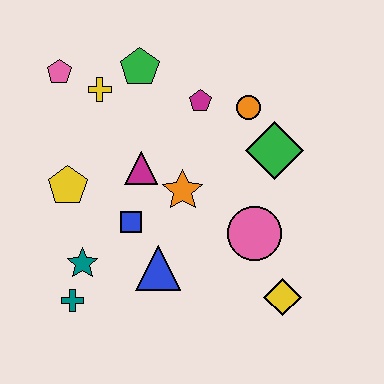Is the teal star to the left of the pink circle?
Yes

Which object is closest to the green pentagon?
The yellow cross is closest to the green pentagon.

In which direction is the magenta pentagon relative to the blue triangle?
The magenta pentagon is above the blue triangle.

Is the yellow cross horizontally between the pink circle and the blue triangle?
No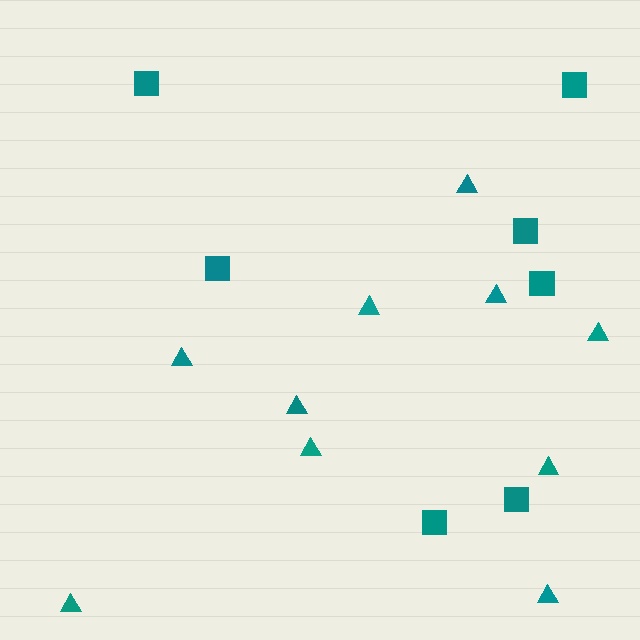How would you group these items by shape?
There are 2 groups: one group of squares (7) and one group of triangles (10).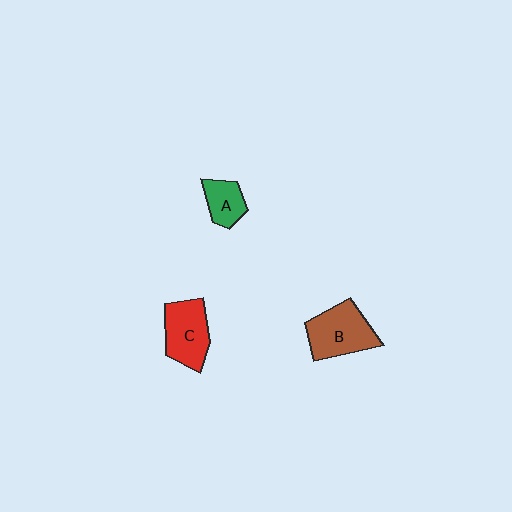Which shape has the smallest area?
Shape A (green).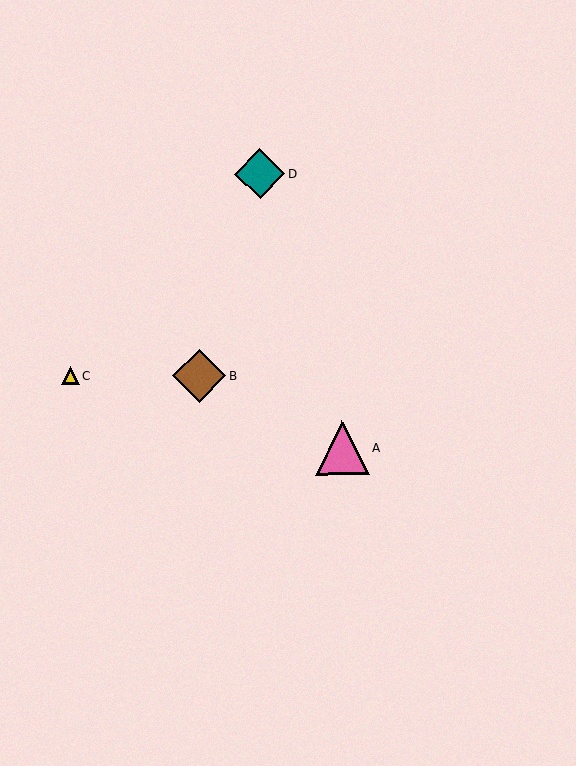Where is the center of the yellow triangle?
The center of the yellow triangle is at (70, 376).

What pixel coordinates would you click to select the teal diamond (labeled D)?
Click at (260, 174) to select the teal diamond D.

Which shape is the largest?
The pink triangle (labeled A) is the largest.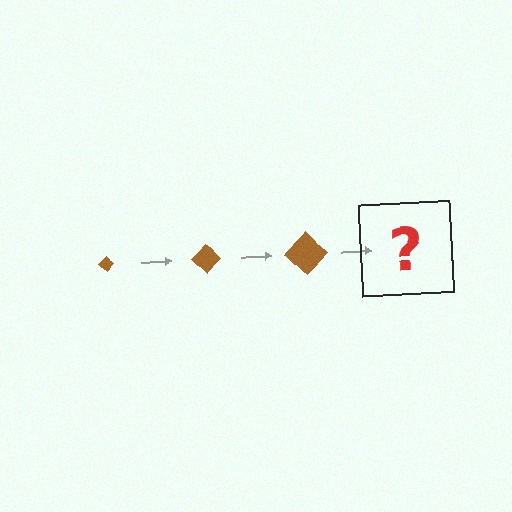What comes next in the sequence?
The next element should be a brown diamond, larger than the previous one.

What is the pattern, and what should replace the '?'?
The pattern is that the diamond gets progressively larger each step. The '?' should be a brown diamond, larger than the previous one.